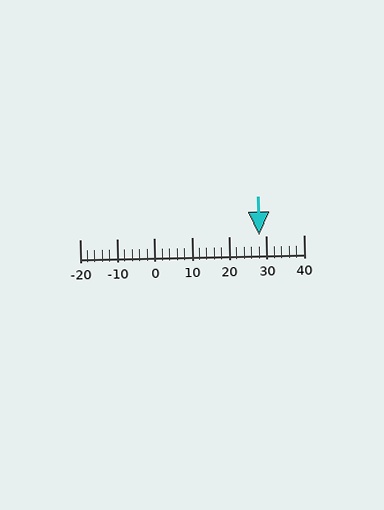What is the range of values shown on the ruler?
The ruler shows values from -20 to 40.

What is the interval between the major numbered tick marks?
The major tick marks are spaced 10 units apart.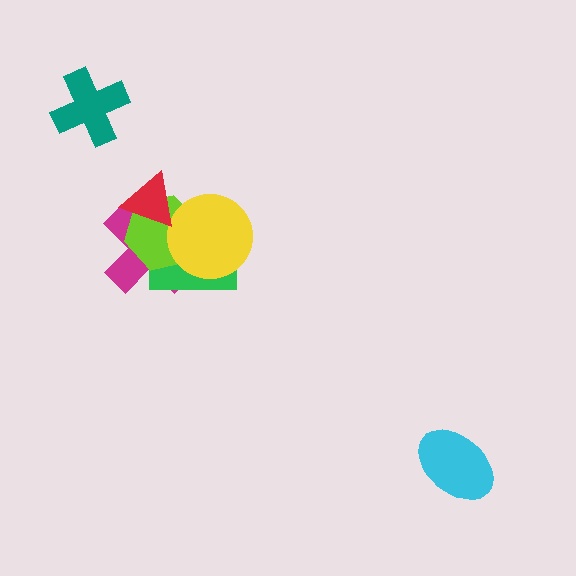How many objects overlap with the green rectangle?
3 objects overlap with the green rectangle.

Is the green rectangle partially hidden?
Yes, it is partially covered by another shape.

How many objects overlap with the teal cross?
0 objects overlap with the teal cross.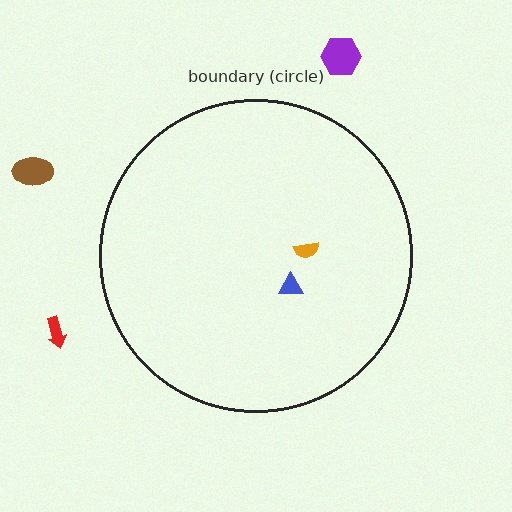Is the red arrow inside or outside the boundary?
Outside.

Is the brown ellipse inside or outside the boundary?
Outside.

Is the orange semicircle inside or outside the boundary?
Inside.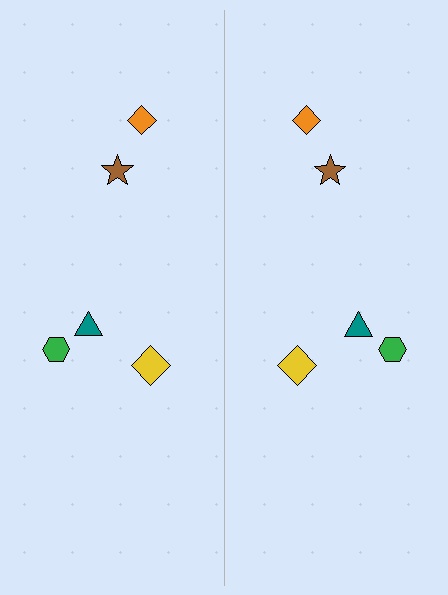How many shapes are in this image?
There are 10 shapes in this image.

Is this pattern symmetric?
Yes, this pattern has bilateral (reflection) symmetry.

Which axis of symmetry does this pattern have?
The pattern has a vertical axis of symmetry running through the center of the image.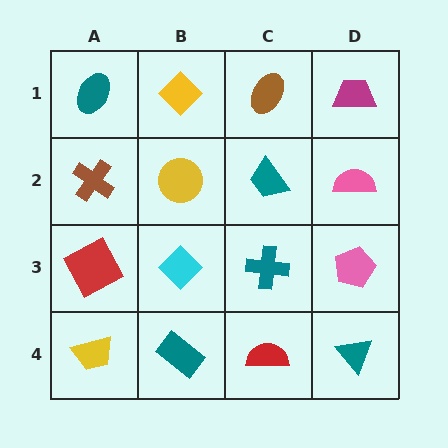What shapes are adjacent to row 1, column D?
A pink semicircle (row 2, column D), a brown ellipse (row 1, column C).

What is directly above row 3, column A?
A brown cross.